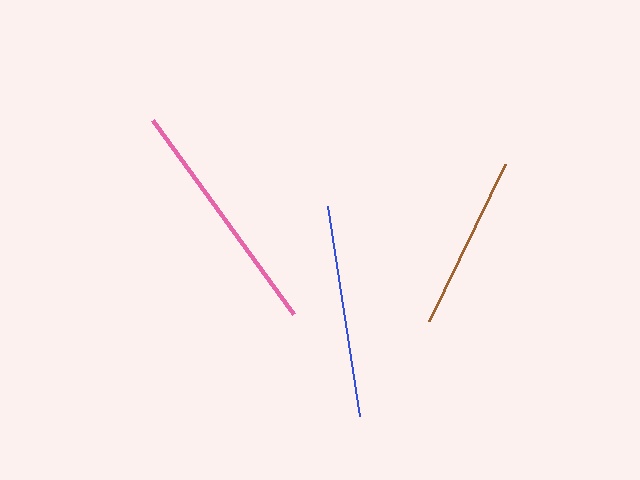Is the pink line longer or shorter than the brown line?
The pink line is longer than the brown line.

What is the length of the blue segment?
The blue segment is approximately 212 pixels long.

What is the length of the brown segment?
The brown segment is approximately 174 pixels long.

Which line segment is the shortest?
The brown line is the shortest at approximately 174 pixels.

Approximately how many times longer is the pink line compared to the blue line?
The pink line is approximately 1.1 times the length of the blue line.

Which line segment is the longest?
The pink line is the longest at approximately 240 pixels.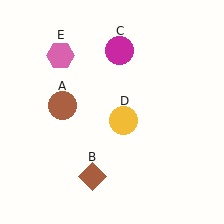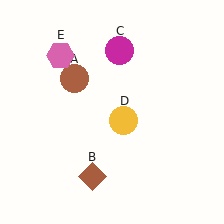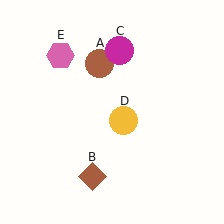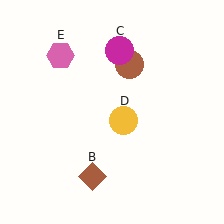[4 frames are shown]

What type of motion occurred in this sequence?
The brown circle (object A) rotated clockwise around the center of the scene.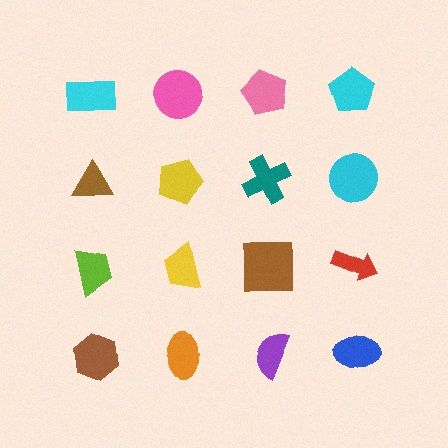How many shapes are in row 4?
4 shapes.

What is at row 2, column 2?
A yellow pentagon.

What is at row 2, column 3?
A teal cross.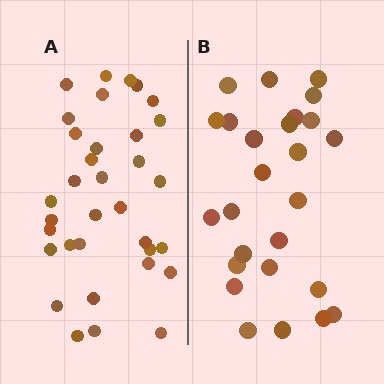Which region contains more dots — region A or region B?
Region A (the left region) has more dots.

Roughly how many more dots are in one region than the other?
Region A has roughly 8 or so more dots than region B.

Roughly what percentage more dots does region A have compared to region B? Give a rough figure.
About 30% more.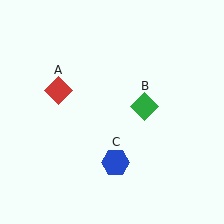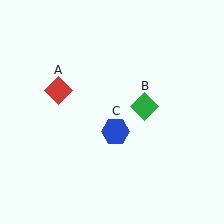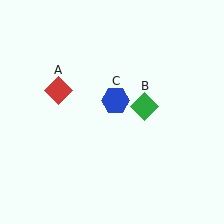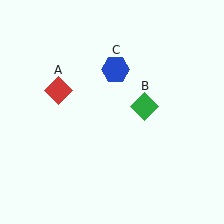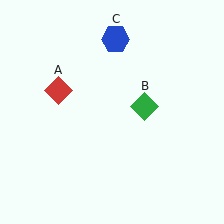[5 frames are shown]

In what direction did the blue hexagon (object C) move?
The blue hexagon (object C) moved up.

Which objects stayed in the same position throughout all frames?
Red diamond (object A) and green diamond (object B) remained stationary.